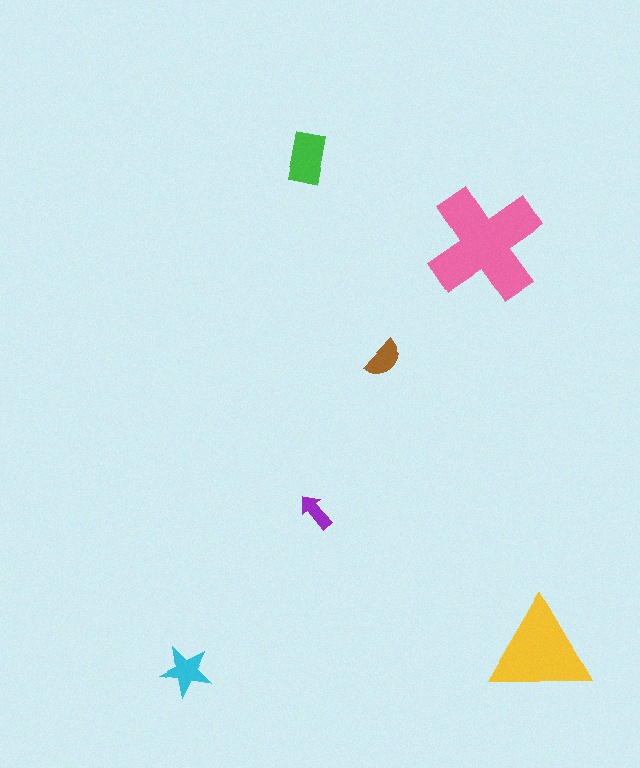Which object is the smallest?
The purple arrow.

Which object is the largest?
The pink cross.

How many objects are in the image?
There are 6 objects in the image.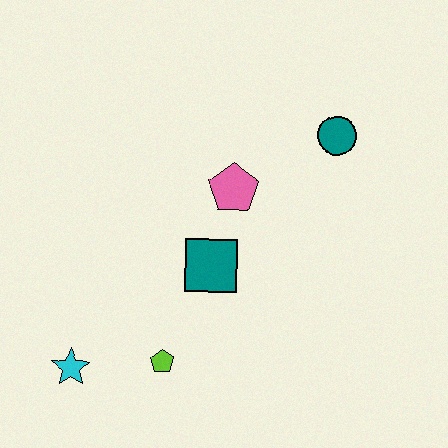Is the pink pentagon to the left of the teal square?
No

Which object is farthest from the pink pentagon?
The cyan star is farthest from the pink pentagon.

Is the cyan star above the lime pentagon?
No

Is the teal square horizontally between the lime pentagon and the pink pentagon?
Yes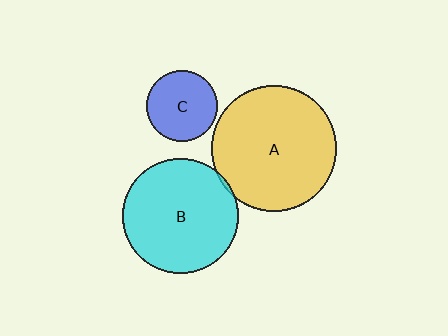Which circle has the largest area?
Circle A (yellow).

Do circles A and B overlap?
Yes.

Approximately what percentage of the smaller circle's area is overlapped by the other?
Approximately 5%.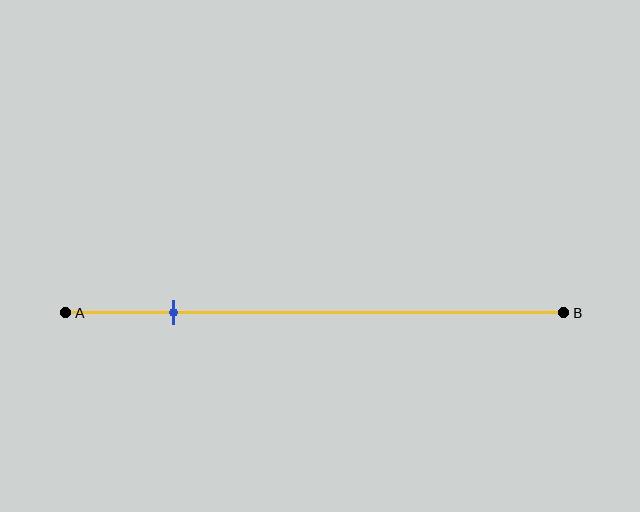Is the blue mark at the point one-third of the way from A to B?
No, the mark is at about 20% from A, not at the 33% one-third point.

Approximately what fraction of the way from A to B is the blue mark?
The blue mark is approximately 20% of the way from A to B.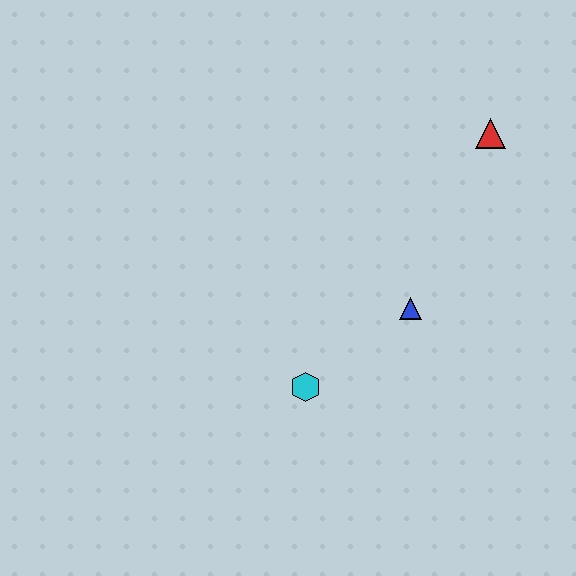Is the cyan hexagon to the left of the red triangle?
Yes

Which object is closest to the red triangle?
The blue triangle is closest to the red triangle.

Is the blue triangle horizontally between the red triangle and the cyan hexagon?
Yes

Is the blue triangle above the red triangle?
No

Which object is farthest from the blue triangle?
The red triangle is farthest from the blue triangle.